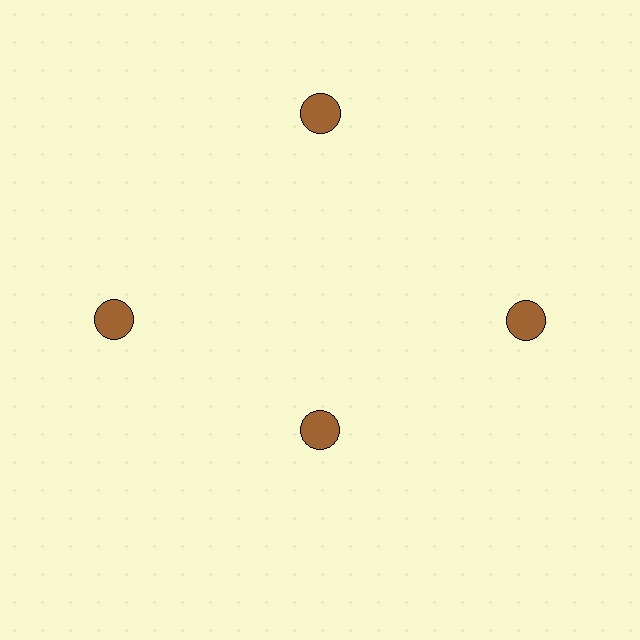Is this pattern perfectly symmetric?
No. The 4 brown circles are arranged in a ring, but one element near the 6 o'clock position is pulled inward toward the center, breaking the 4-fold rotational symmetry.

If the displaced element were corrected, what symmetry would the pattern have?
It would have 4-fold rotational symmetry — the pattern would map onto itself every 90 degrees.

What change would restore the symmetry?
The symmetry would be restored by moving it outward, back onto the ring so that all 4 circles sit at equal angles and equal distance from the center.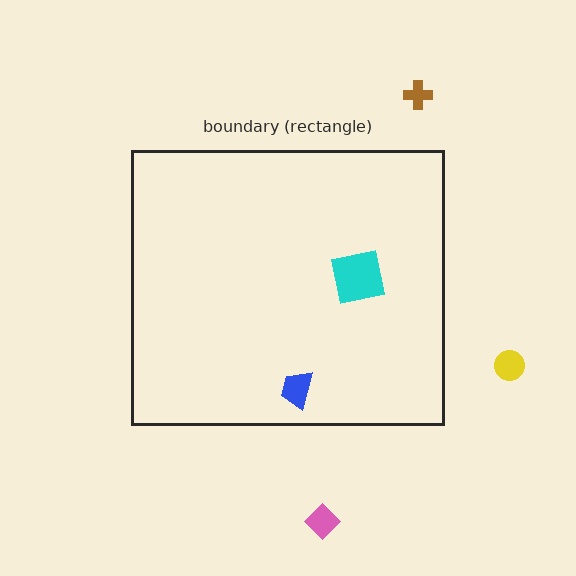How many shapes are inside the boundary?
2 inside, 3 outside.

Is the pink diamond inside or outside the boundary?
Outside.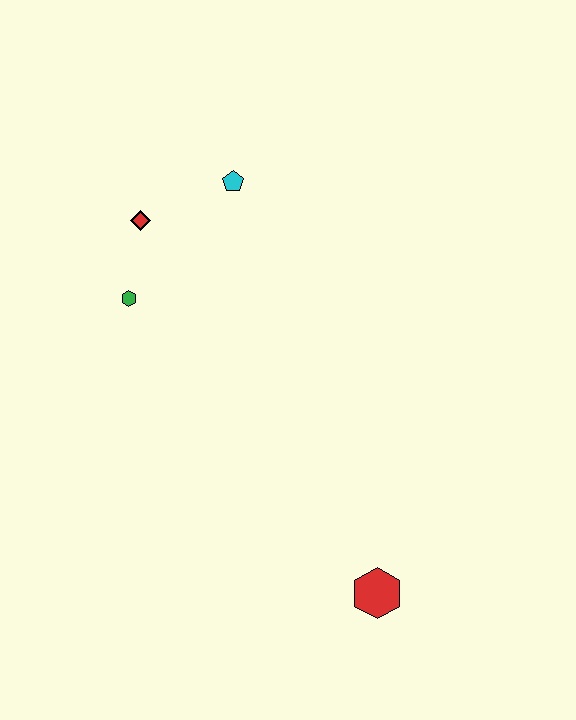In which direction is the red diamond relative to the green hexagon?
The red diamond is above the green hexagon.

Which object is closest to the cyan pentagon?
The red diamond is closest to the cyan pentagon.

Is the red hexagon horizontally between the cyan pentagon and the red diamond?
No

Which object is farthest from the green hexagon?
The red hexagon is farthest from the green hexagon.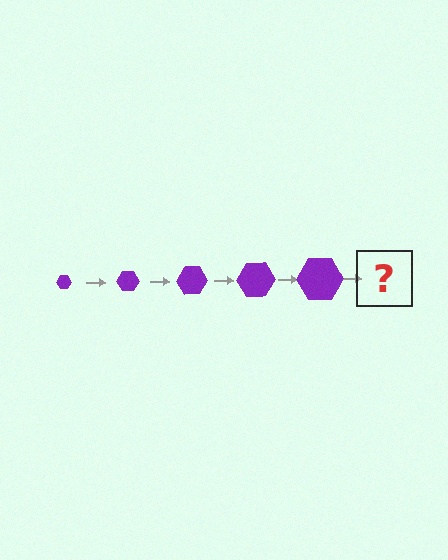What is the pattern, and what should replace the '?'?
The pattern is that the hexagon gets progressively larger each step. The '?' should be a purple hexagon, larger than the previous one.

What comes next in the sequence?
The next element should be a purple hexagon, larger than the previous one.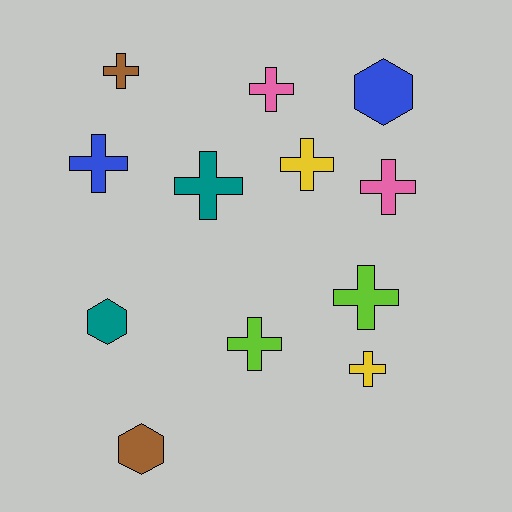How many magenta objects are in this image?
There are no magenta objects.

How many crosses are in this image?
There are 9 crosses.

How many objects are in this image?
There are 12 objects.